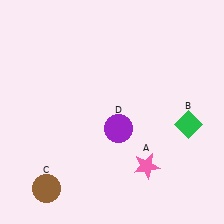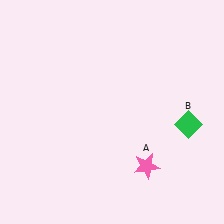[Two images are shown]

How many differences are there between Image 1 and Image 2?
There are 2 differences between the two images.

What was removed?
The brown circle (C), the purple circle (D) were removed in Image 2.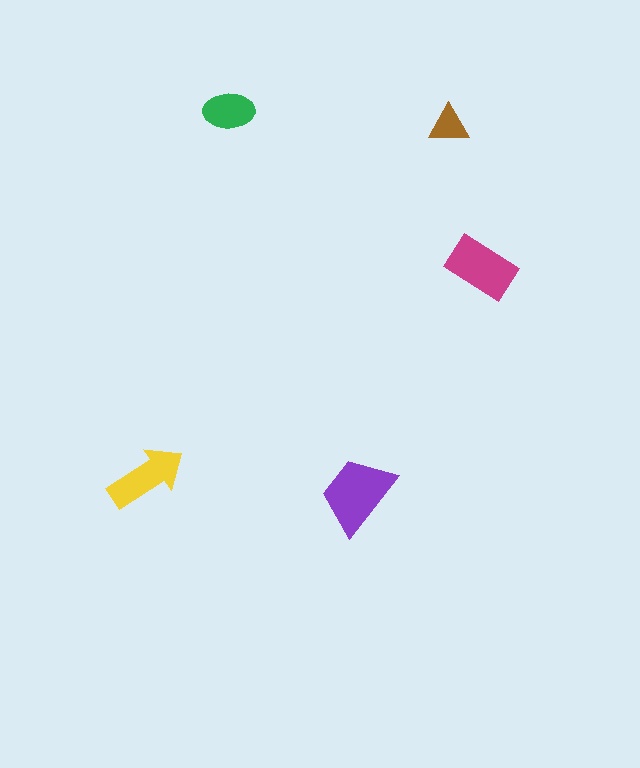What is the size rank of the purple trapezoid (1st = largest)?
1st.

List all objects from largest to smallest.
The purple trapezoid, the magenta rectangle, the yellow arrow, the green ellipse, the brown triangle.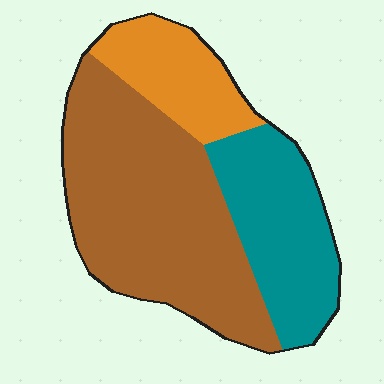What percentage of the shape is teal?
Teal covers around 30% of the shape.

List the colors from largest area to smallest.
From largest to smallest: brown, teal, orange.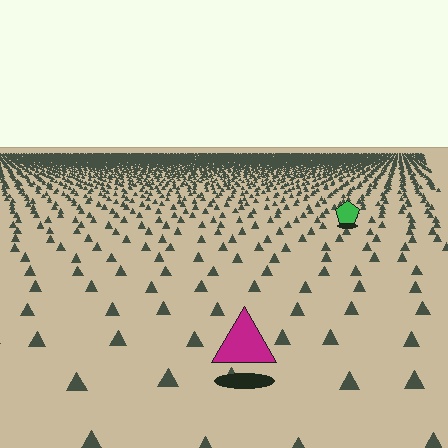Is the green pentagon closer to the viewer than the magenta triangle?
No. The magenta triangle is closer — you can tell from the texture gradient: the ground texture is coarser near it.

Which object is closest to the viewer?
The magenta triangle is closest. The texture marks near it are larger and more spread out.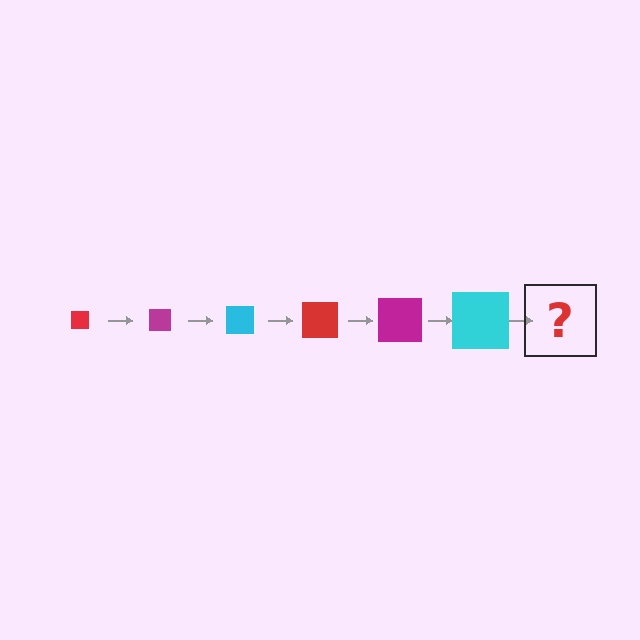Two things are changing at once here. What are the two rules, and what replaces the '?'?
The two rules are that the square grows larger each step and the color cycles through red, magenta, and cyan. The '?' should be a red square, larger than the previous one.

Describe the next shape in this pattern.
It should be a red square, larger than the previous one.